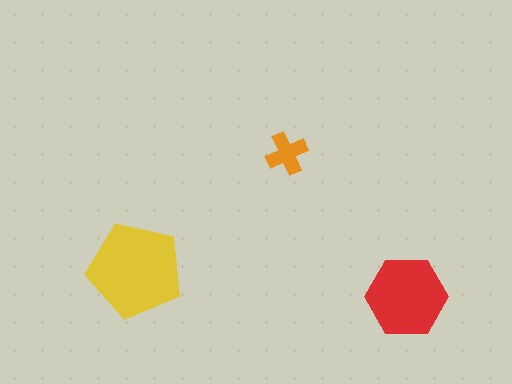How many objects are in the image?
There are 3 objects in the image.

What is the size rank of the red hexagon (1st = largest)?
2nd.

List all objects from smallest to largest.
The orange cross, the red hexagon, the yellow pentagon.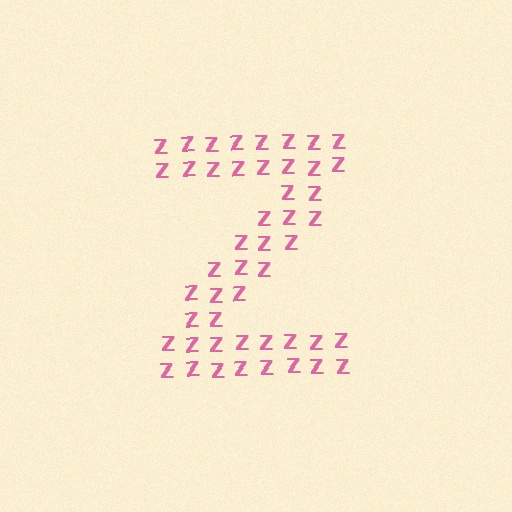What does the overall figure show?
The overall figure shows the letter Z.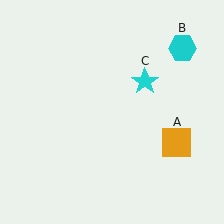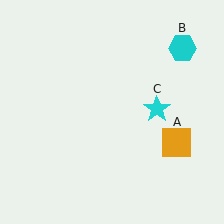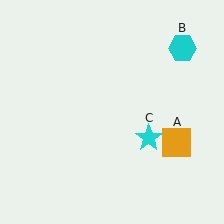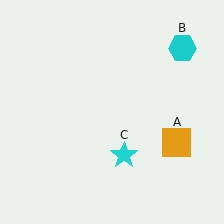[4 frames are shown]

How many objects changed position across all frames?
1 object changed position: cyan star (object C).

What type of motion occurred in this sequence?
The cyan star (object C) rotated clockwise around the center of the scene.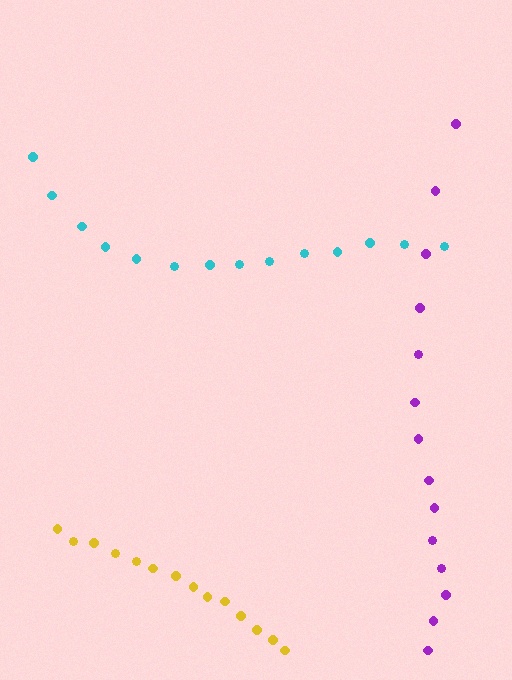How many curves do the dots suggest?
There are 3 distinct paths.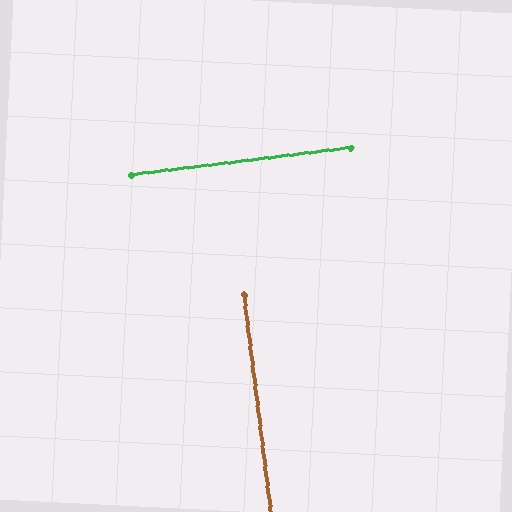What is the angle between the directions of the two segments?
Approximately 90 degrees.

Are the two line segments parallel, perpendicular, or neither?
Perpendicular — they meet at approximately 90°.